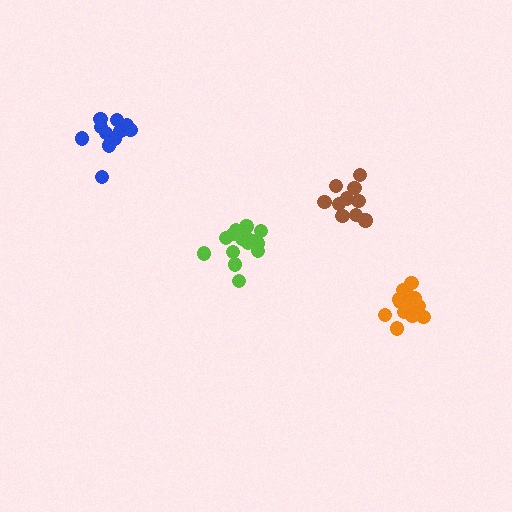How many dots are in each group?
Group 1: 11 dots, Group 2: 14 dots, Group 3: 10 dots, Group 4: 16 dots (51 total).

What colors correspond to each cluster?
The clusters are colored: blue, orange, brown, lime.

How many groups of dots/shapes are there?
There are 4 groups.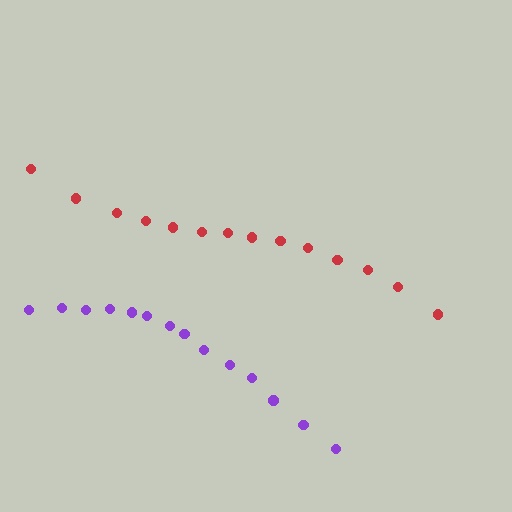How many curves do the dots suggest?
There are 2 distinct paths.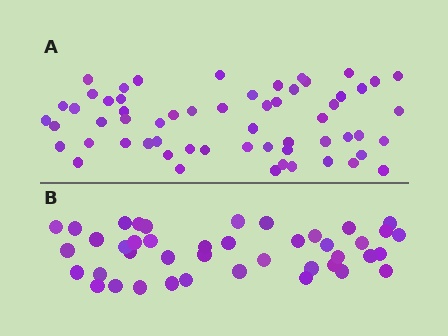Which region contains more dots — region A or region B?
Region A (the top region) has more dots.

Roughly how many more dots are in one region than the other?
Region A has approximately 15 more dots than region B.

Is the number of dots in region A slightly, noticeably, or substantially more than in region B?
Region A has noticeably more, but not dramatically so. The ratio is roughly 1.4 to 1.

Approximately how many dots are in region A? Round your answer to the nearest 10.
About 60 dots. (The exact count is 59, which rounds to 60.)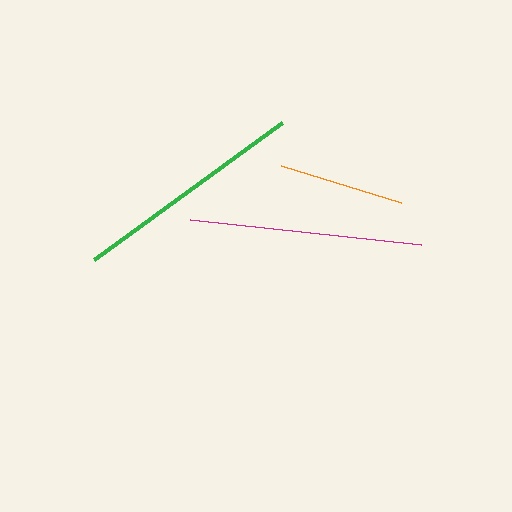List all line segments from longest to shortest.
From longest to shortest: green, magenta, orange.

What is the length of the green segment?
The green segment is approximately 234 pixels long.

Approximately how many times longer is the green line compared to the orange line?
The green line is approximately 1.9 times the length of the orange line.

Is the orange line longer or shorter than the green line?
The green line is longer than the orange line.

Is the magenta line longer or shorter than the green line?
The green line is longer than the magenta line.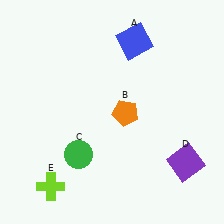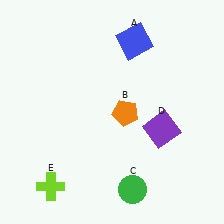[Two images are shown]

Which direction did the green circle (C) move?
The green circle (C) moved right.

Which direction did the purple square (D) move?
The purple square (D) moved up.